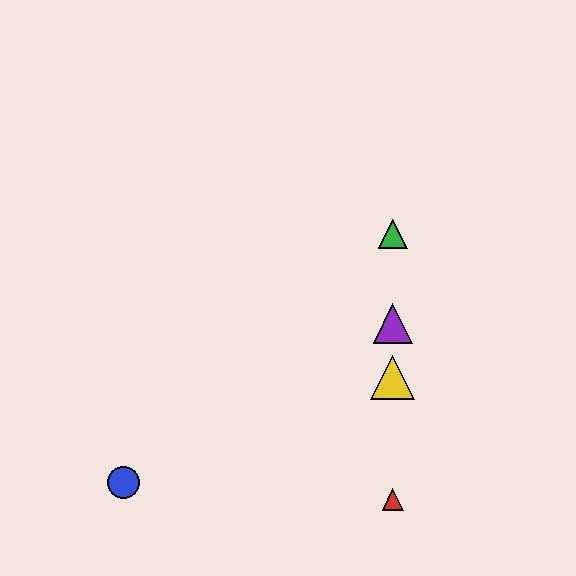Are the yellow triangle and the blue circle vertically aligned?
No, the yellow triangle is at x≈393 and the blue circle is at x≈124.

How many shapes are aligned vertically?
4 shapes (the red triangle, the green triangle, the yellow triangle, the purple triangle) are aligned vertically.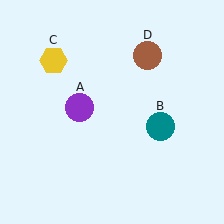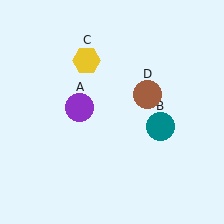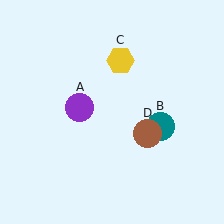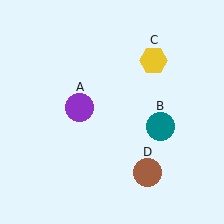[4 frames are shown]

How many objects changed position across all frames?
2 objects changed position: yellow hexagon (object C), brown circle (object D).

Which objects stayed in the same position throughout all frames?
Purple circle (object A) and teal circle (object B) remained stationary.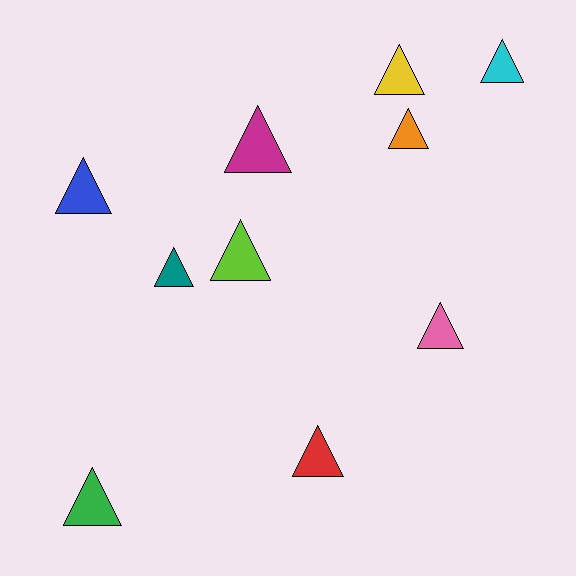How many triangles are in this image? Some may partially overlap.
There are 10 triangles.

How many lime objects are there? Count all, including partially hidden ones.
There is 1 lime object.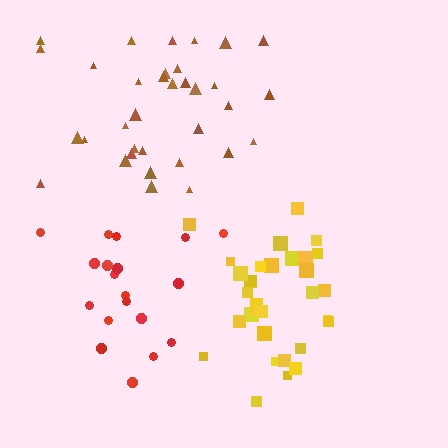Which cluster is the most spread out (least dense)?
Red.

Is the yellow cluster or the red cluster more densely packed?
Yellow.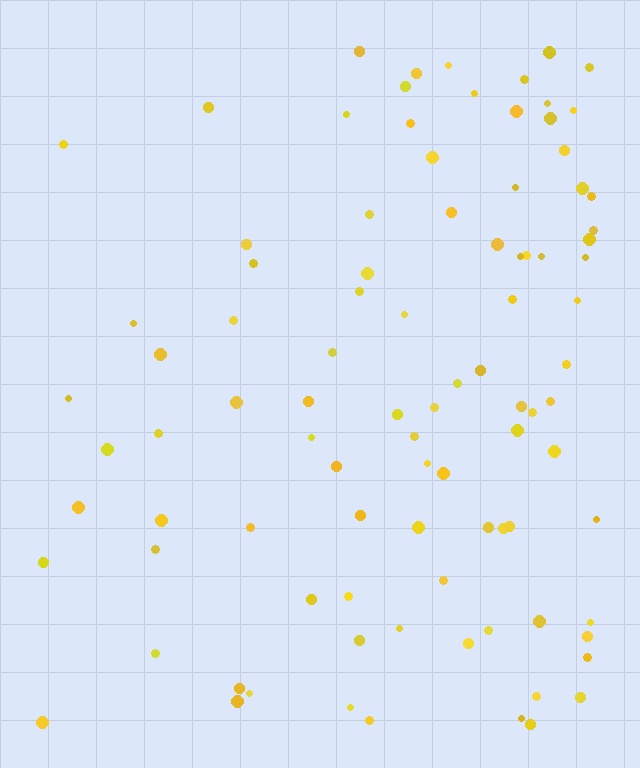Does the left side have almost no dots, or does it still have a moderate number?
Still a moderate number, just noticeably fewer than the right.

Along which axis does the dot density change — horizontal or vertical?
Horizontal.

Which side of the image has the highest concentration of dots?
The right.